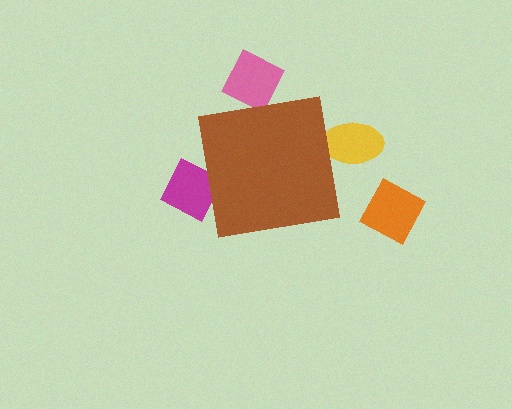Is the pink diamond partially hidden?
Yes, the pink diamond is partially hidden behind the brown square.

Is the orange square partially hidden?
No, the orange square is fully visible.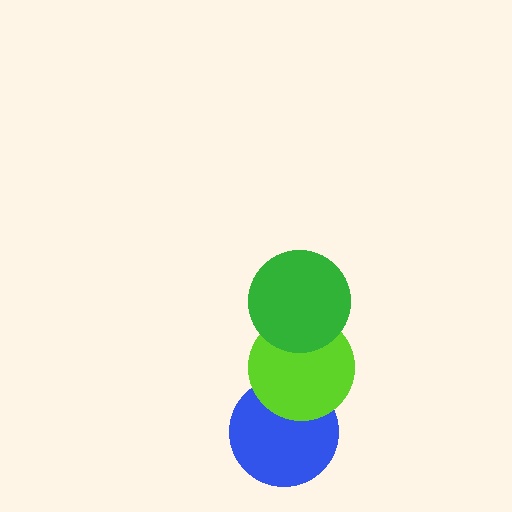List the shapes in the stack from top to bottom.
From top to bottom: the green circle, the lime circle, the blue circle.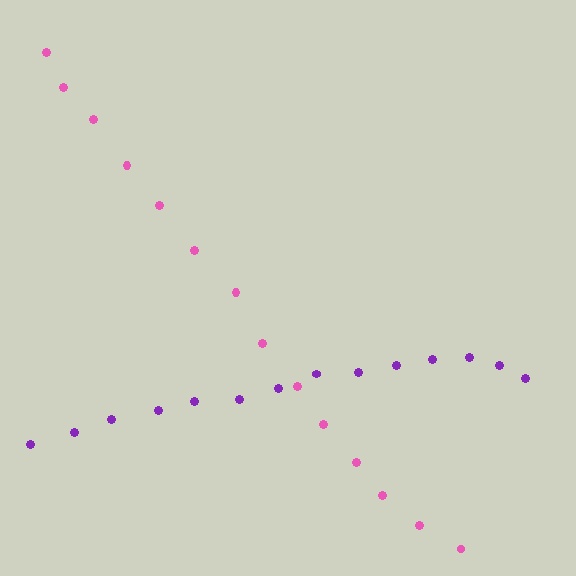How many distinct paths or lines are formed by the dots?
There are 2 distinct paths.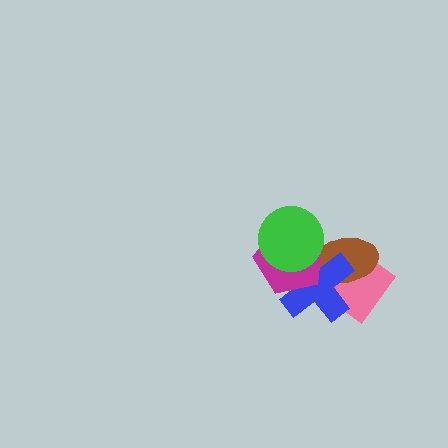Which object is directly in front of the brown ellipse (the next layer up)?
The blue cross is directly in front of the brown ellipse.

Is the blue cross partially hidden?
Yes, it is partially covered by another shape.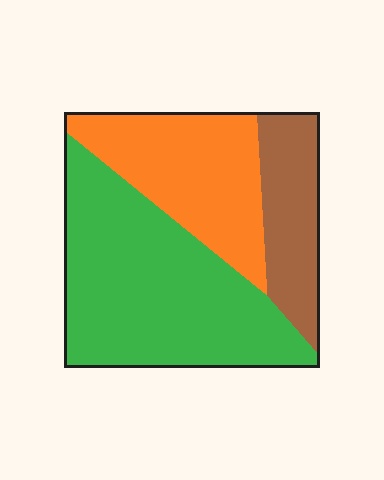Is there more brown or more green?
Green.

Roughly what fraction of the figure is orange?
Orange takes up between a sixth and a third of the figure.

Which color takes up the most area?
Green, at roughly 50%.